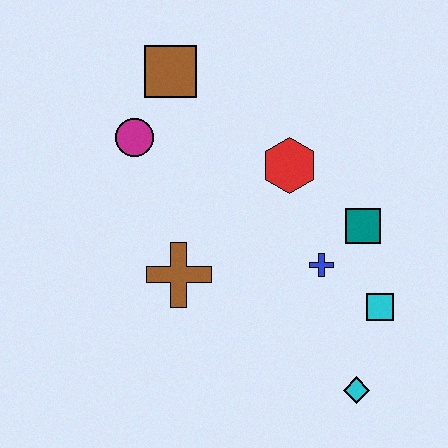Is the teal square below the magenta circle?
Yes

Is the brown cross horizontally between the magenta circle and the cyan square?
Yes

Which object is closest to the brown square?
The magenta circle is closest to the brown square.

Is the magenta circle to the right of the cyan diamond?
No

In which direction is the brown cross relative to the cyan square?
The brown cross is to the left of the cyan square.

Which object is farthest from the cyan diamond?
The brown square is farthest from the cyan diamond.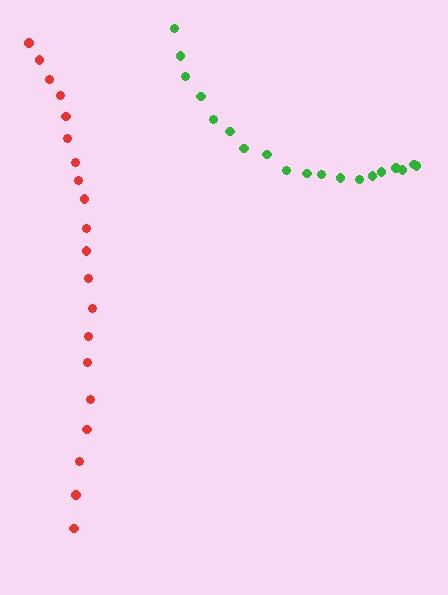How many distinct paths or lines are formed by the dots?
There are 2 distinct paths.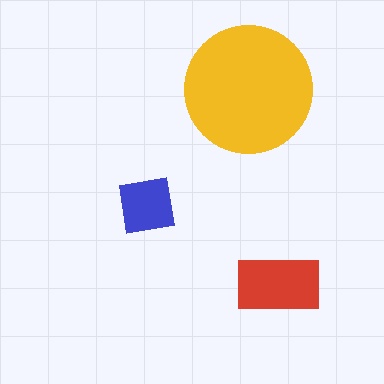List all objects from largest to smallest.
The yellow circle, the red rectangle, the blue square.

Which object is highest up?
The yellow circle is topmost.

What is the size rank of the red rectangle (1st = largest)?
2nd.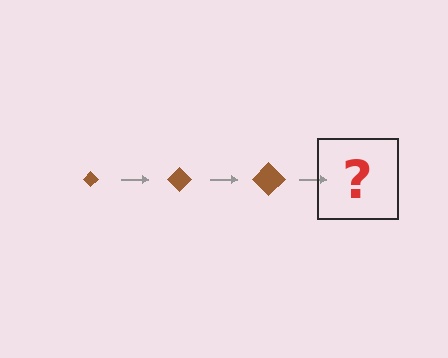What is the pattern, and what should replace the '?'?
The pattern is that the diamond gets progressively larger each step. The '?' should be a brown diamond, larger than the previous one.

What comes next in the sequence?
The next element should be a brown diamond, larger than the previous one.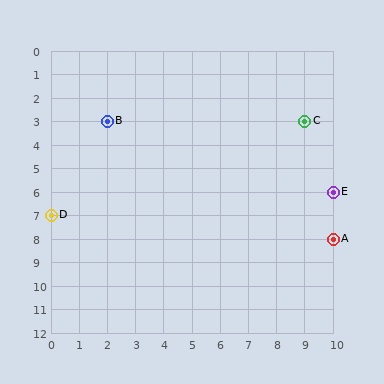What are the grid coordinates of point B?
Point B is at grid coordinates (2, 3).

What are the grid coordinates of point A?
Point A is at grid coordinates (10, 8).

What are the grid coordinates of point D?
Point D is at grid coordinates (0, 7).